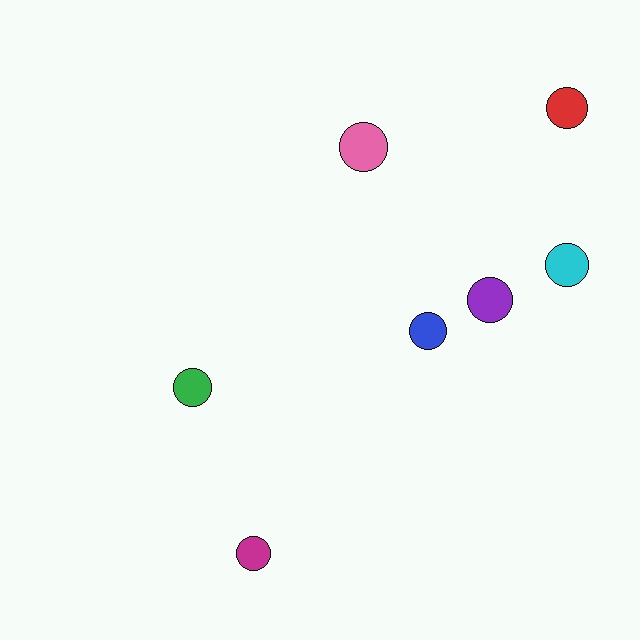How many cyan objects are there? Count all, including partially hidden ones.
There is 1 cyan object.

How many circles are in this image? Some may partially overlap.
There are 7 circles.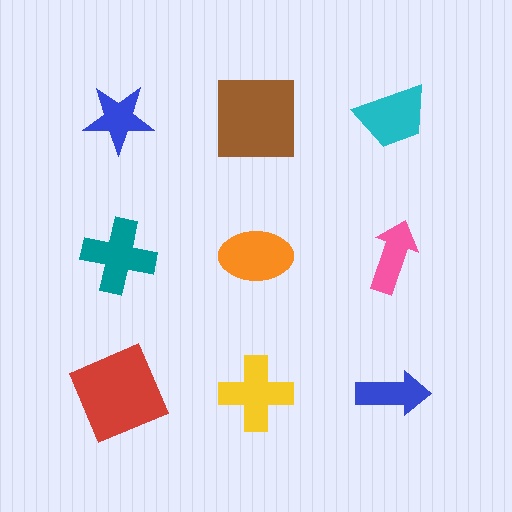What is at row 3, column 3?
A blue arrow.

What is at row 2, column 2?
An orange ellipse.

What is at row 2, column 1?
A teal cross.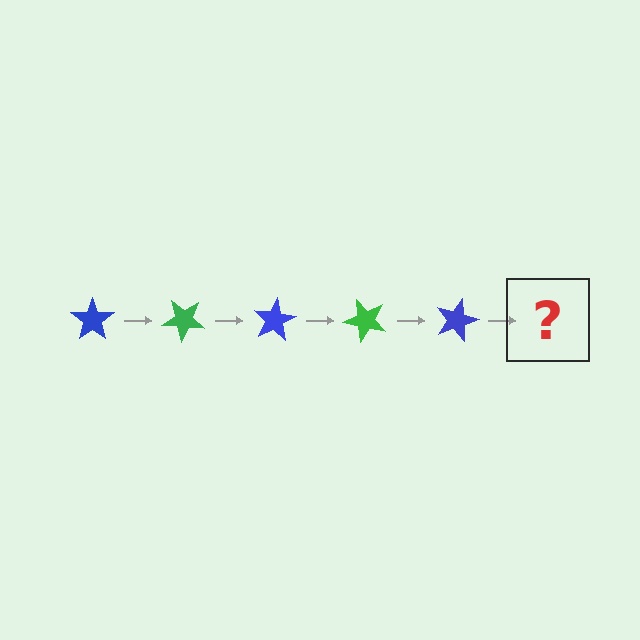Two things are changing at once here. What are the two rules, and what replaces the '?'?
The two rules are that it rotates 40 degrees each step and the color cycles through blue and green. The '?' should be a green star, rotated 200 degrees from the start.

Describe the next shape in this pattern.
It should be a green star, rotated 200 degrees from the start.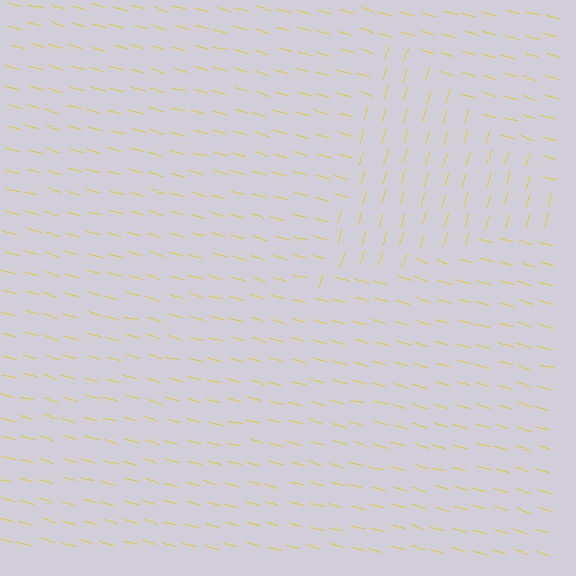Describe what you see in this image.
The image is filled with small yellow line segments. A triangle region in the image has lines oriented differently from the surrounding lines, creating a visible texture boundary.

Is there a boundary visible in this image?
Yes, there is a texture boundary formed by a change in line orientation.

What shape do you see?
I see a triangle.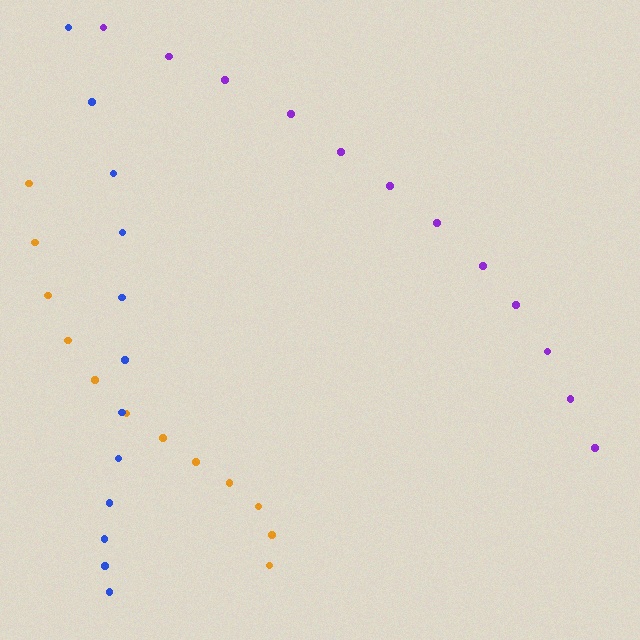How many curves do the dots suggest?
There are 3 distinct paths.